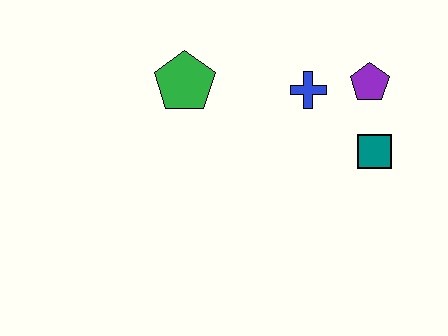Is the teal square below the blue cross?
Yes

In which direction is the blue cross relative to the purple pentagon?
The blue cross is to the left of the purple pentagon.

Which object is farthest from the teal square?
The green pentagon is farthest from the teal square.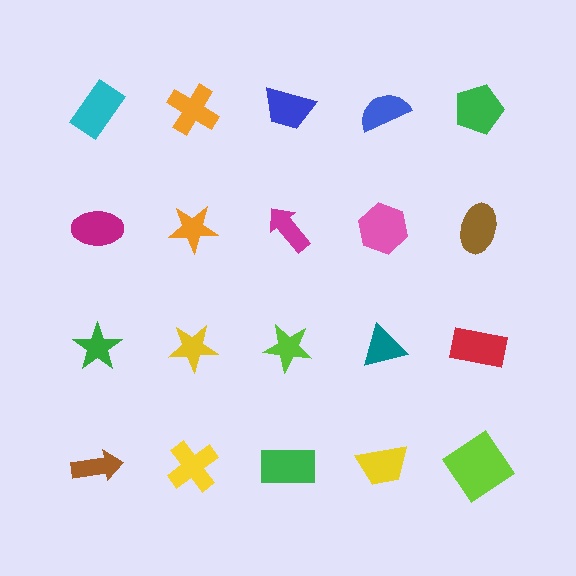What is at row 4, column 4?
A yellow trapezoid.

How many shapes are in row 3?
5 shapes.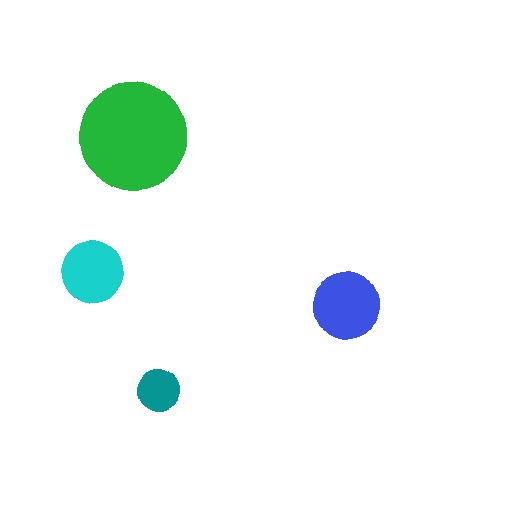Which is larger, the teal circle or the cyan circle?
The cyan one.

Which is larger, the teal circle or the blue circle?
The blue one.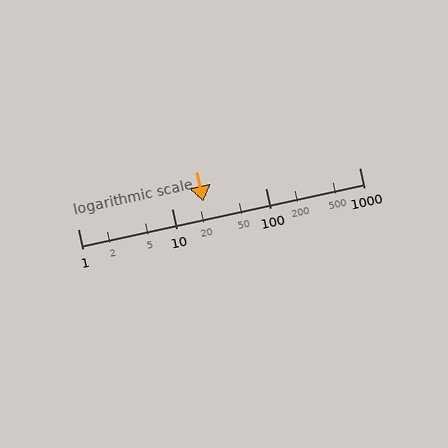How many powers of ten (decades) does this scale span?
The scale spans 3 decades, from 1 to 1000.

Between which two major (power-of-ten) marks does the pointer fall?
The pointer is between 10 and 100.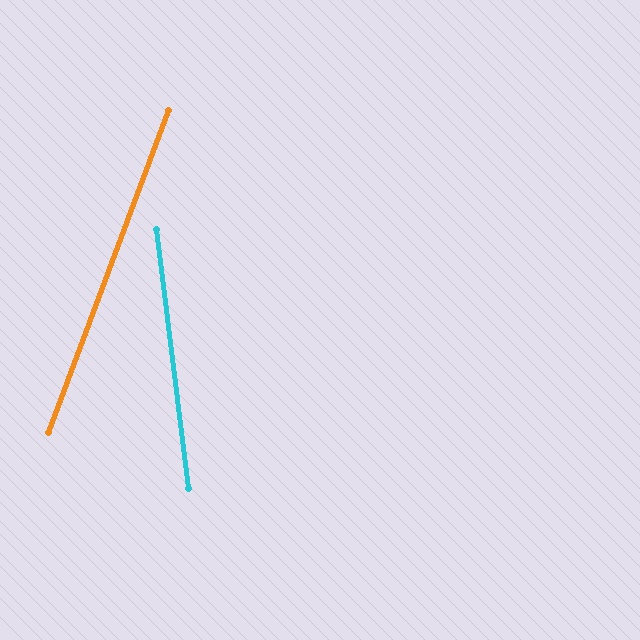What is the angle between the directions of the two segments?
Approximately 27 degrees.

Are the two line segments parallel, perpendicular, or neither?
Neither parallel nor perpendicular — they differ by about 27°.